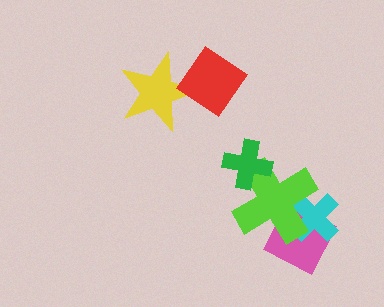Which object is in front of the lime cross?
The green cross is in front of the lime cross.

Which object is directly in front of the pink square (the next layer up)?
The cyan cross is directly in front of the pink square.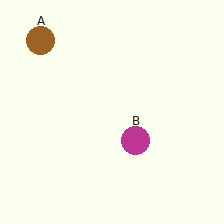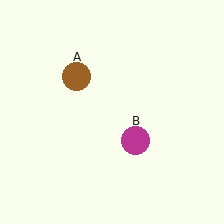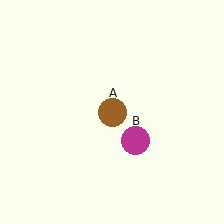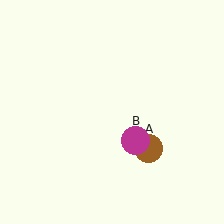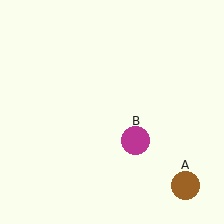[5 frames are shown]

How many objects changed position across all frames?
1 object changed position: brown circle (object A).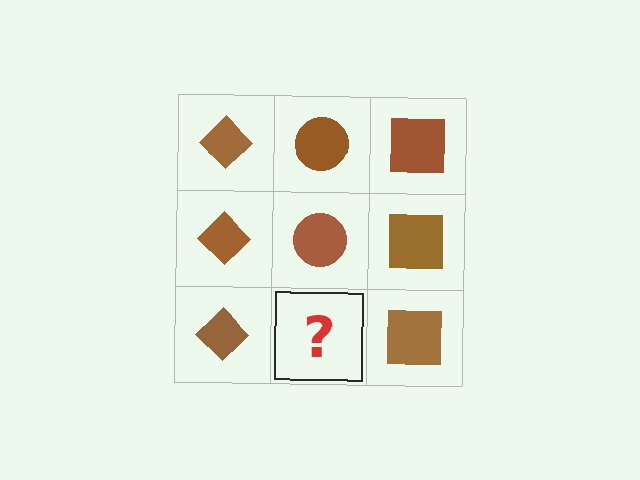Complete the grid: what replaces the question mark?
The question mark should be replaced with a brown circle.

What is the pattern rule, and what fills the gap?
The rule is that each column has a consistent shape. The gap should be filled with a brown circle.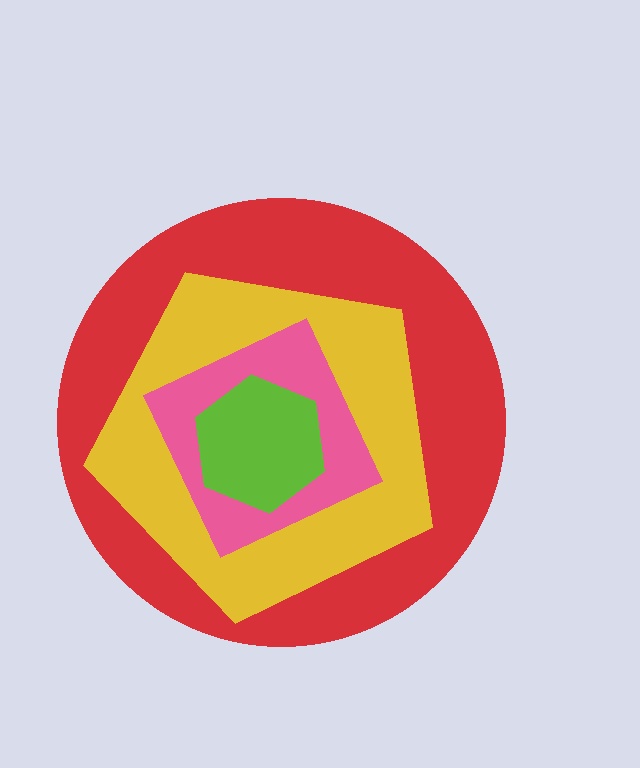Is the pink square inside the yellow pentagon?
Yes.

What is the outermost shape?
The red circle.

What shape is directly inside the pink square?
The lime hexagon.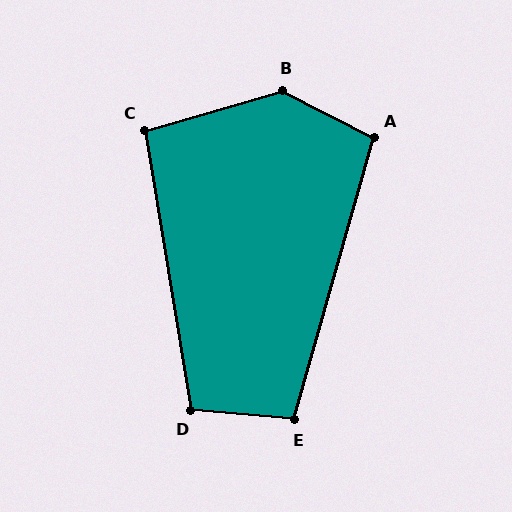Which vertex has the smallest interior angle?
C, at approximately 97 degrees.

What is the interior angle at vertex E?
Approximately 101 degrees (obtuse).